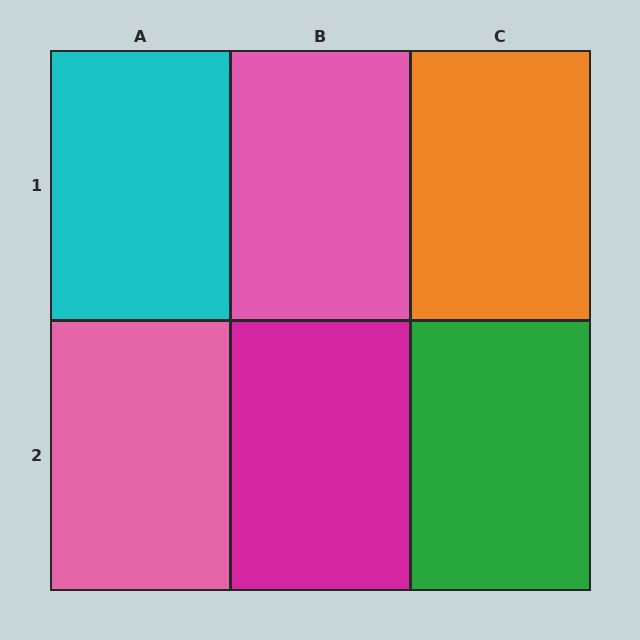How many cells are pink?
2 cells are pink.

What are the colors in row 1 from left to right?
Cyan, pink, orange.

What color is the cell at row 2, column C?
Green.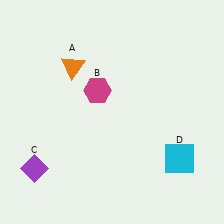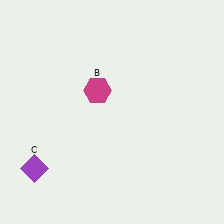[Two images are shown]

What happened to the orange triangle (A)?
The orange triangle (A) was removed in Image 2. It was in the top-left area of Image 1.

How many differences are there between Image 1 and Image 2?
There are 2 differences between the two images.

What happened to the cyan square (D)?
The cyan square (D) was removed in Image 2. It was in the bottom-right area of Image 1.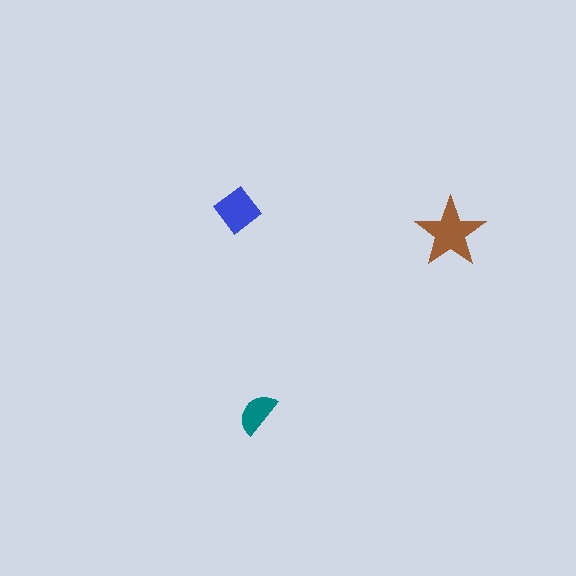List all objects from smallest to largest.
The teal semicircle, the blue diamond, the brown star.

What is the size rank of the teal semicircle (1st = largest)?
3rd.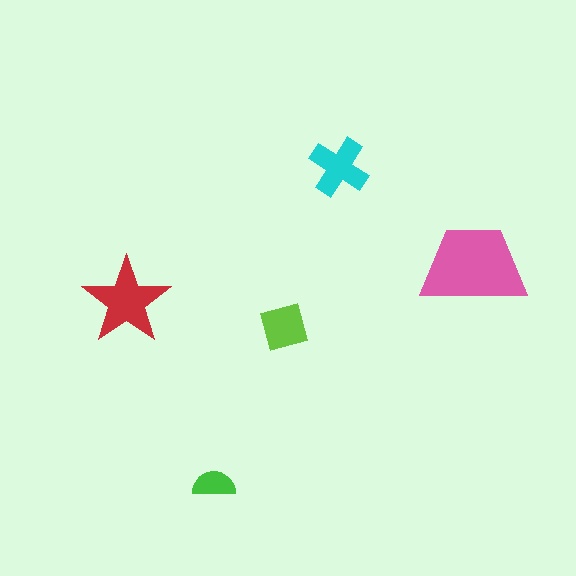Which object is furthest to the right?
The pink trapezoid is rightmost.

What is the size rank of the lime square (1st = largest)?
4th.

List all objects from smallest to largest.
The green semicircle, the lime square, the cyan cross, the red star, the pink trapezoid.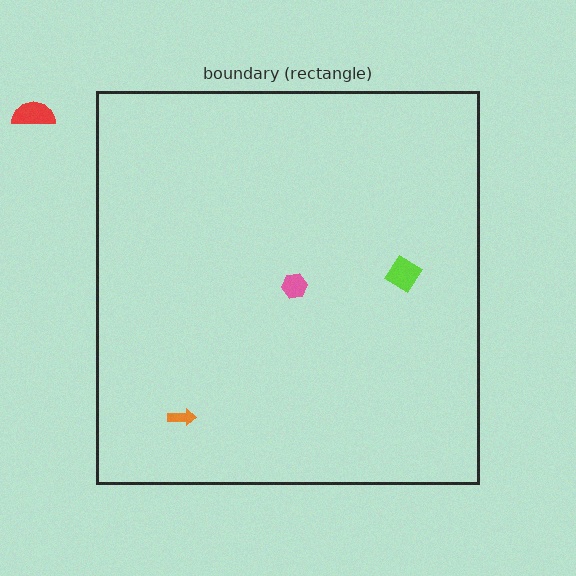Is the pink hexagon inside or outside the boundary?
Inside.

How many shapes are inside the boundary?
3 inside, 1 outside.